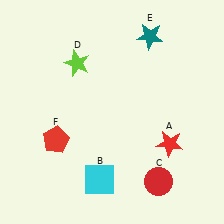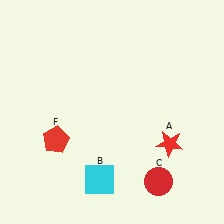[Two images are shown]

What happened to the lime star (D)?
The lime star (D) was removed in Image 2. It was in the top-left area of Image 1.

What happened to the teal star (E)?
The teal star (E) was removed in Image 2. It was in the top-right area of Image 1.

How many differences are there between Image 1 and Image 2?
There are 2 differences between the two images.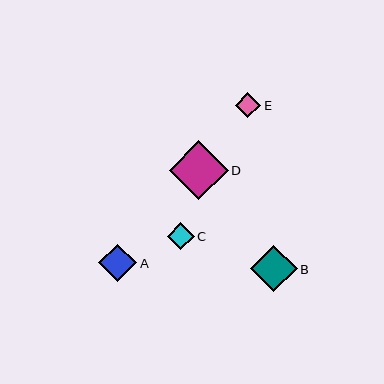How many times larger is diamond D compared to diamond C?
Diamond D is approximately 2.2 times the size of diamond C.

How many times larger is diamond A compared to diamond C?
Diamond A is approximately 1.4 times the size of diamond C.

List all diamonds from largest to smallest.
From largest to smallest: D, B, A, C, E.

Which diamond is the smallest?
Diamond E is the smallest with a size of approximately 26 pixels.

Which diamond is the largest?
Diamond D is the largest with a size of approximately 59 pixels.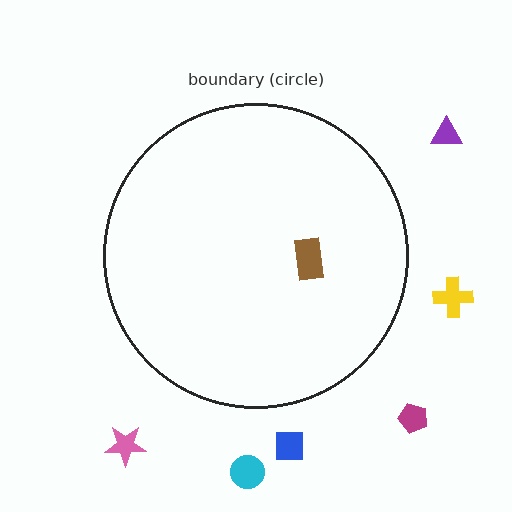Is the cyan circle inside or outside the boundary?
Outside.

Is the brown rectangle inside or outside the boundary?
Inside.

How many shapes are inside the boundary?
1 inside, 6 outside.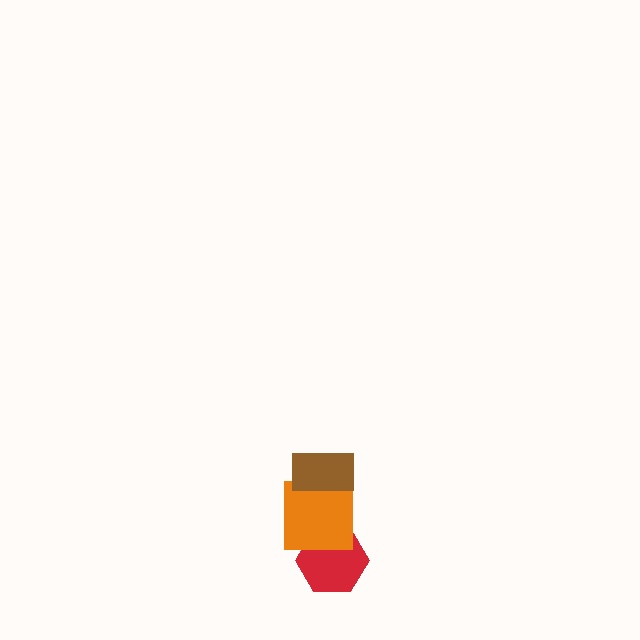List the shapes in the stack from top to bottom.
From top to bottom: the brown rectangle, the orange square, the red hexagon.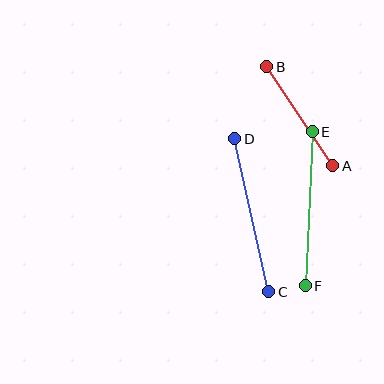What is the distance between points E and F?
The distance is approximately 155 pixels.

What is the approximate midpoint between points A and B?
The midpoint is at approximately (300, 116) pixels.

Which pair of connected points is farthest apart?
Points C and D are farthest apart.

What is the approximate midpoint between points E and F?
The midpoint is at approximately (309, 209) pixels.